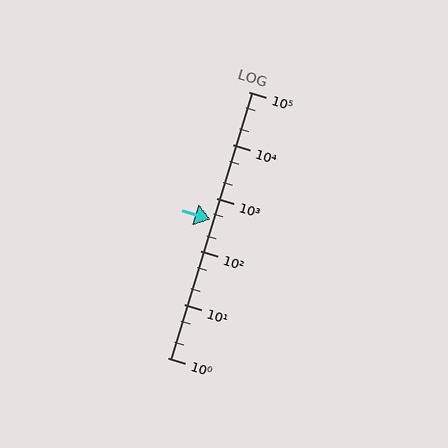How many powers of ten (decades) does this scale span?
The scale spans 5 decades, from 1 to 100000.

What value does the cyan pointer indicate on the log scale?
The pointer indicates approximately 390.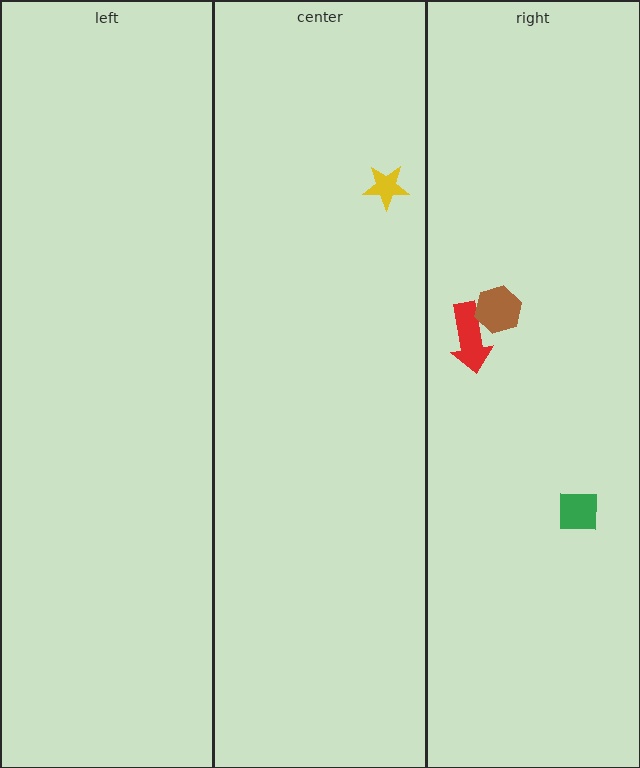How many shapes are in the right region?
3.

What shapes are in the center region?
The yellow star.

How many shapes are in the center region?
1.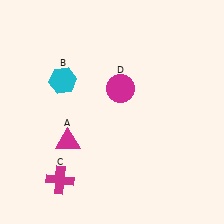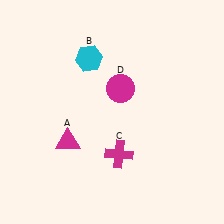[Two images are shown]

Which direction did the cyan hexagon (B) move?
The cyan hexagon (B) moved right.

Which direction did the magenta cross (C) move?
The magenta cross (C) moved right.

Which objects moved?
The objects that moved are: the cyan hexagon (B), the magenta cross (C).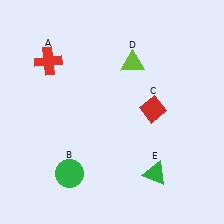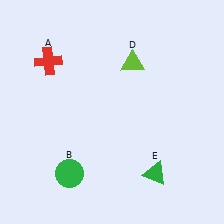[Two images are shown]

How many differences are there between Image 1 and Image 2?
There is 1 difference between the two images.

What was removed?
The red diamond (C) was removed in Image 2.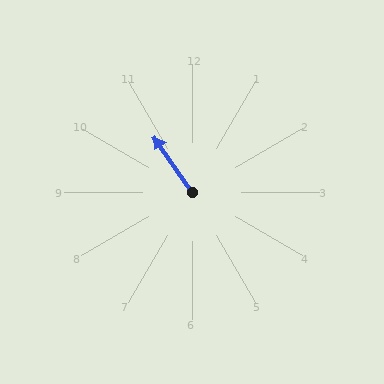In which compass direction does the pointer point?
Northwest.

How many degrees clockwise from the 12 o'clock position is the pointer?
Approximately 326 degrees.